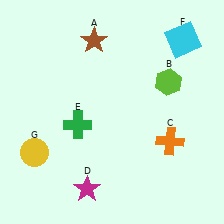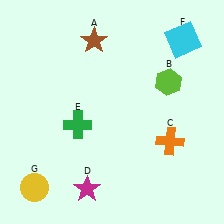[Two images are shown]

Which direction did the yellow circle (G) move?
The yellow circle (G) moved down.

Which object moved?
The yellow circle (G) moved down.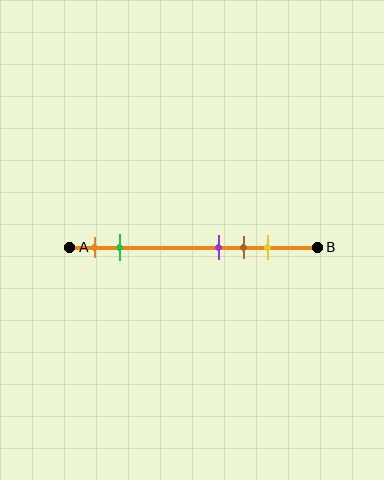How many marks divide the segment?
There are 5 marks dividing the segment.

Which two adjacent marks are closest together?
The purple and brown marks are the closest adjacent pair.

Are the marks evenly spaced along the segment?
No, the marks are not evenly spaced.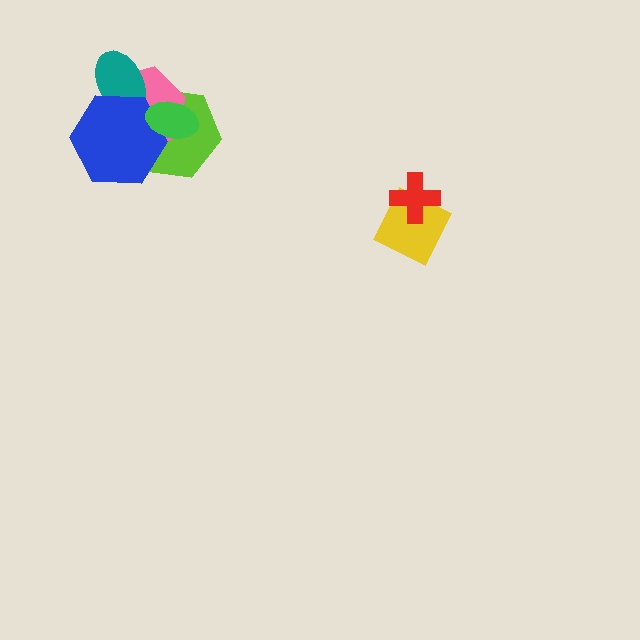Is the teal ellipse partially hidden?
Yes, it is partially covered by another shape.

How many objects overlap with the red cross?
1 object overlaps with the red cross.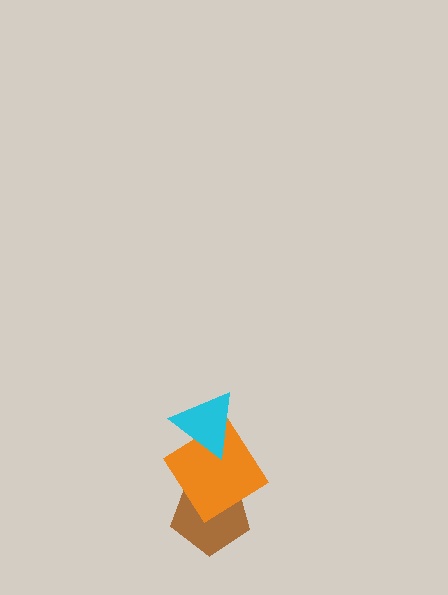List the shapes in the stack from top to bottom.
From top to bottom: the cyan triangle, the orange diamond, the brown pentagon.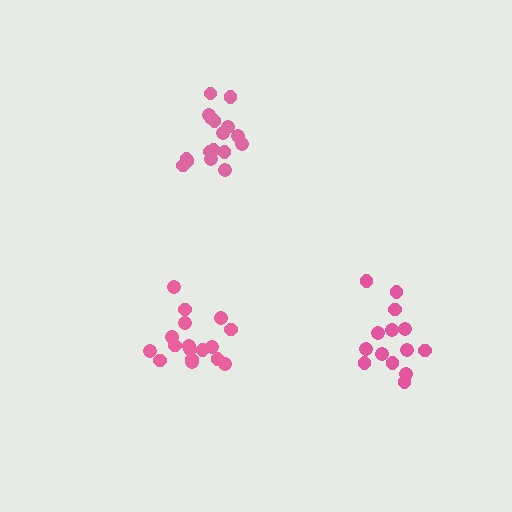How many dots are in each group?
Group 1: 17 dots, Group 2: 17 dots, Group 3: 14 dots (48 total).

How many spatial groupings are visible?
There are 3 spatial groupings.